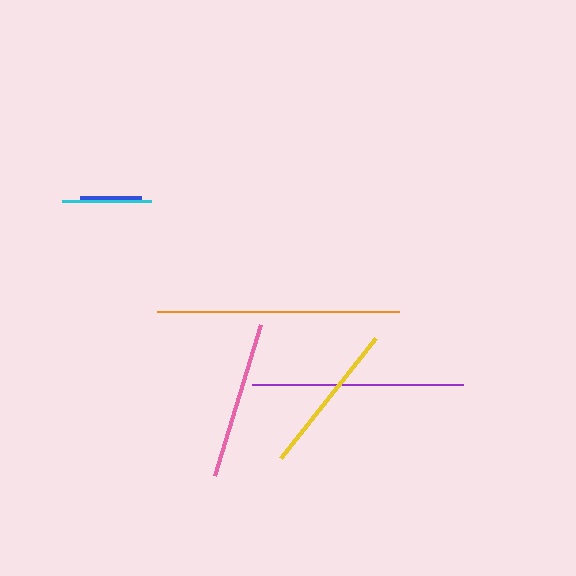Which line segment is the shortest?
The blue line is the shortest at approximately 61 pixels.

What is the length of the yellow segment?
The yellow segment is approximately 152 pixels long.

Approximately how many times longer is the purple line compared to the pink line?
The purple line is approximately 1.3 times the length of the pink line.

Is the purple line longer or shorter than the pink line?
The purple line is longer than the pink line.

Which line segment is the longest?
The orange line is the longest at approximately 241 pixels.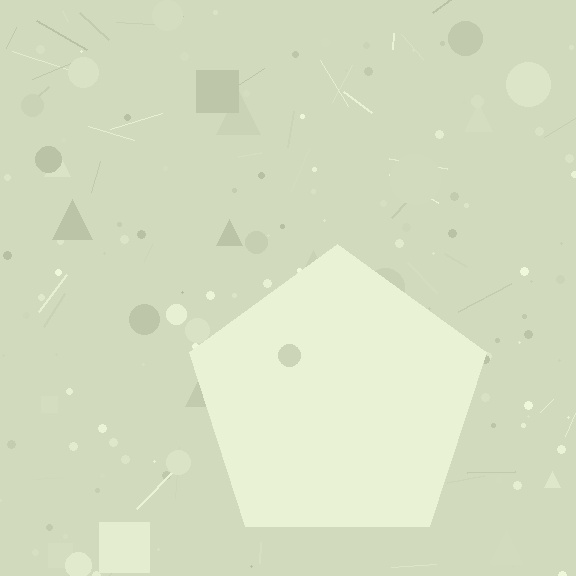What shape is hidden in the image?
A pentagon is hidden in the image.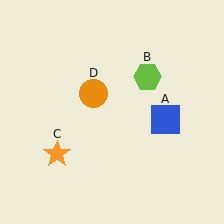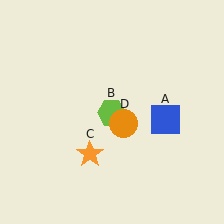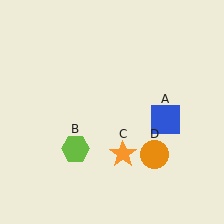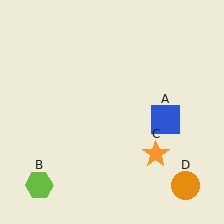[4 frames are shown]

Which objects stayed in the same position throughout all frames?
Blue square (object A) remained stationary.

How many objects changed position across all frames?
3 objects changed position: lime hexagon (object B), orange star (object C), orange circle (object D).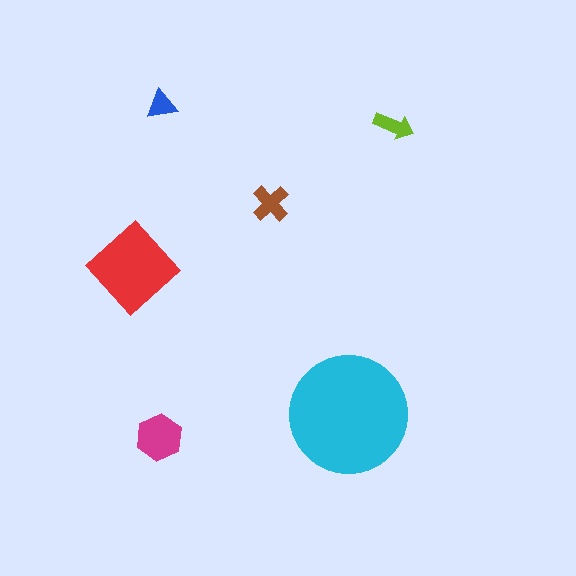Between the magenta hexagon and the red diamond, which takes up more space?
The red diamond.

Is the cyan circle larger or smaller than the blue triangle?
Larger.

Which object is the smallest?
The blue triangle.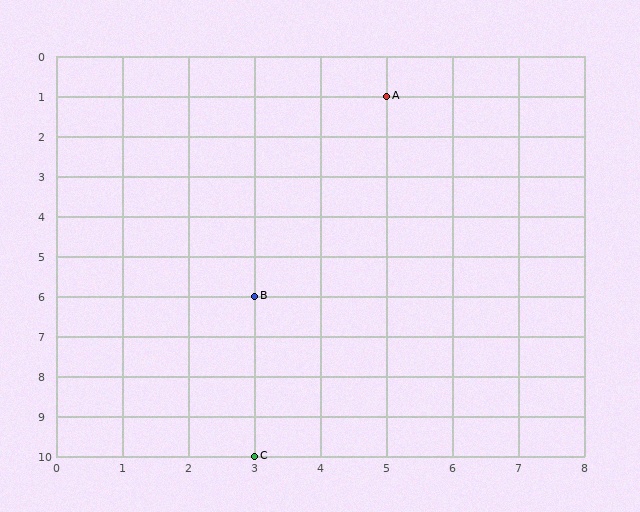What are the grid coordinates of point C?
Point C is at grid coordinates (3, 10).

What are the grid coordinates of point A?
Point A is at grid coordinates (5, 1).